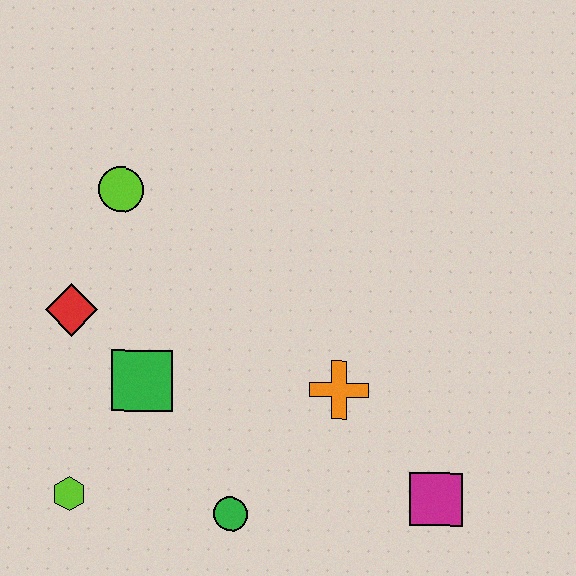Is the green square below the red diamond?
Yes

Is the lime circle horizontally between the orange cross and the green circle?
No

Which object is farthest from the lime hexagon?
The magenta square is farthest from the lime hexagon.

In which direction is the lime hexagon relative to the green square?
The lime hexagon is below the green square.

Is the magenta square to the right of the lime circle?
Yes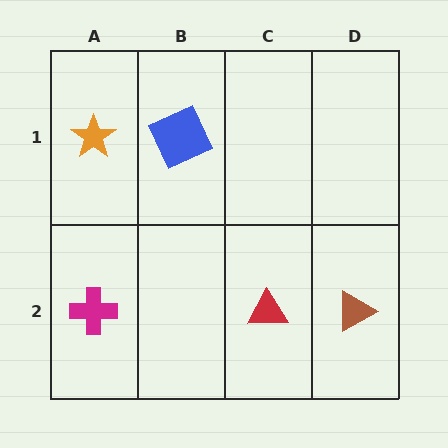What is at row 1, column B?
A blue square.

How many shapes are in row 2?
3 shapes.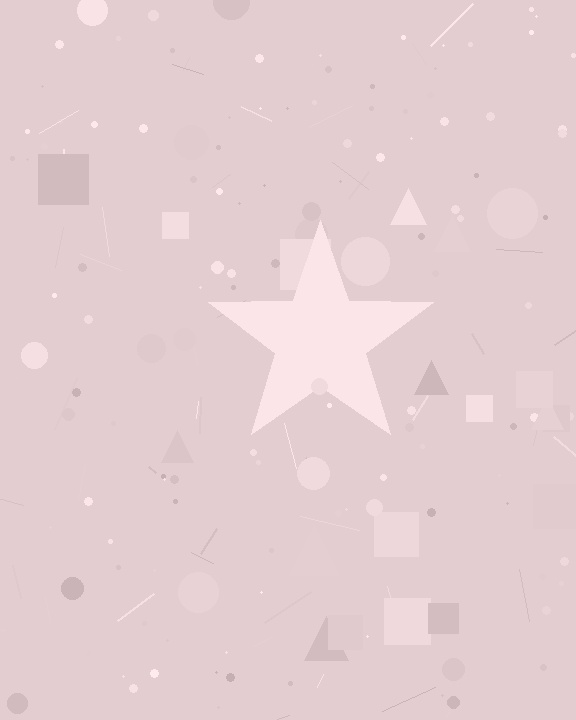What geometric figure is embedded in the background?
A star is embedded in the background.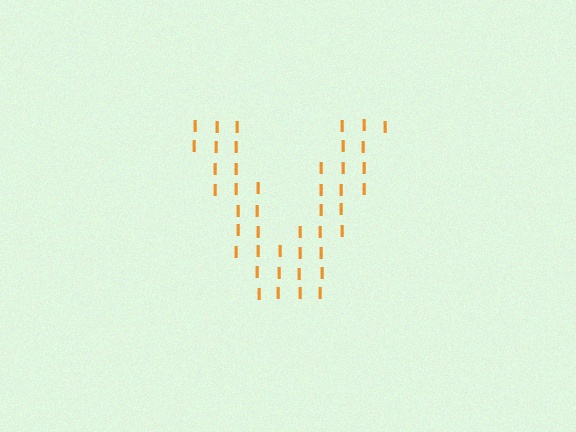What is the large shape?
The large shape is the letter V.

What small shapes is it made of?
It is made of small letter I's.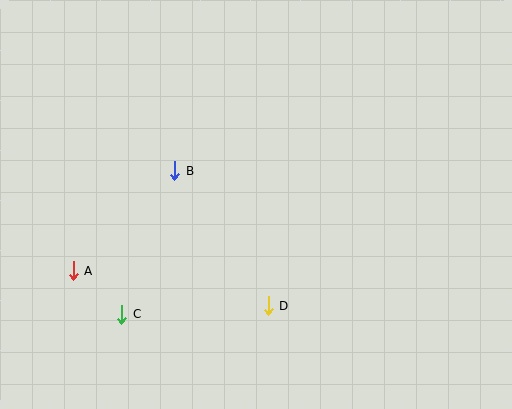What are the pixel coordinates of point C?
Point C is at (122, 314).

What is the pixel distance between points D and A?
The distance between D and A is 198 pixels.